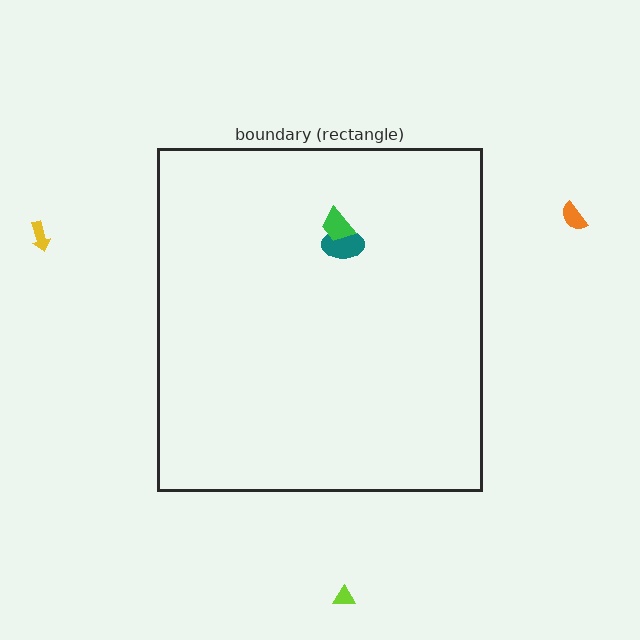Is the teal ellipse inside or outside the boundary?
Inside.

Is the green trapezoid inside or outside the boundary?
Inside.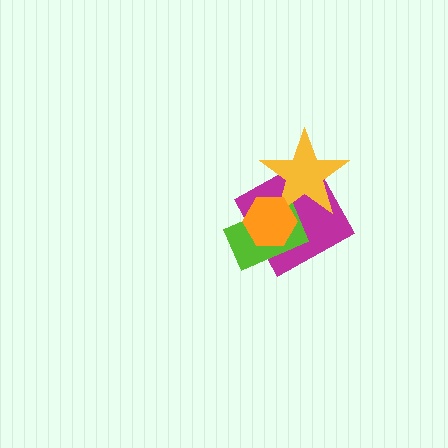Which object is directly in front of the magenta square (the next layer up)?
The lime rectangle is directly in front of the magenta square.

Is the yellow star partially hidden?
Yes, it is partially covered by another shape.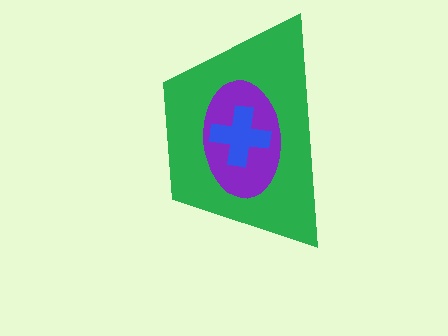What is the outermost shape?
The green trapezoid.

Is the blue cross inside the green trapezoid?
Yes.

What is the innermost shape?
The blue cross.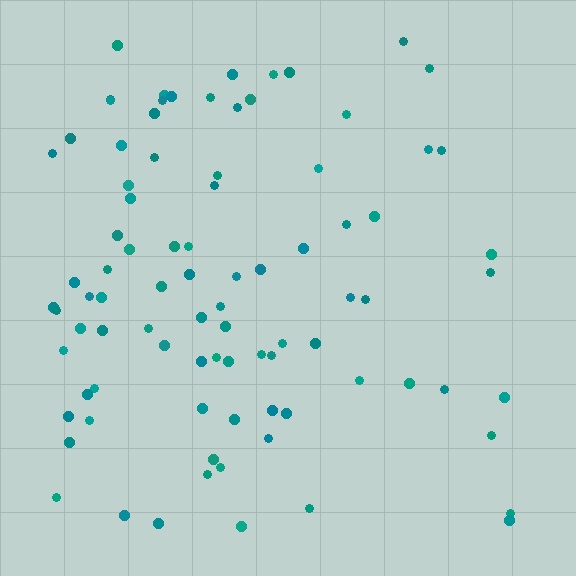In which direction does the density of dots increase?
From right to left, with the left side densest.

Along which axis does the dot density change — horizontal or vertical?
Horizontal.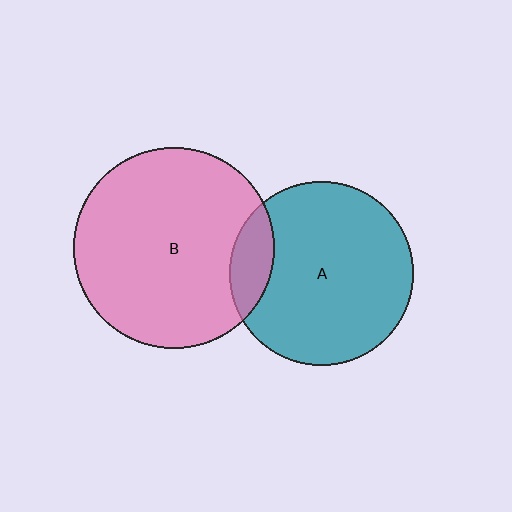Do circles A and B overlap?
Yes.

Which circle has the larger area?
Circle B (pink).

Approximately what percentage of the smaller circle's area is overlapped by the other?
Approximately 15%.